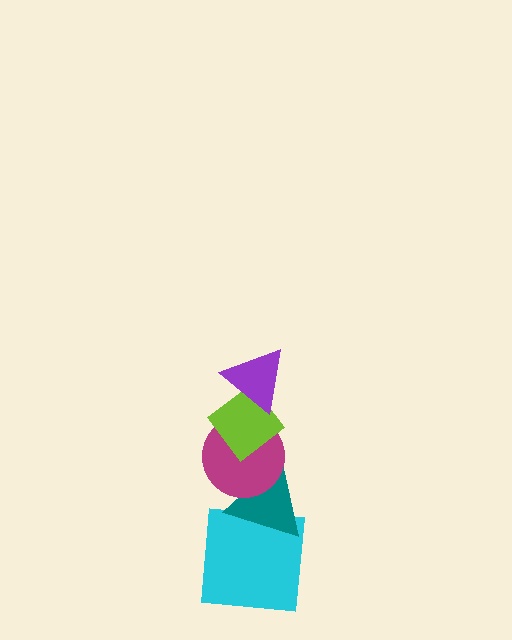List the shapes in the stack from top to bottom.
From top to bottom: the purple triangle, the lime diamond, the magenta circle, the teal triangle, the cyan square.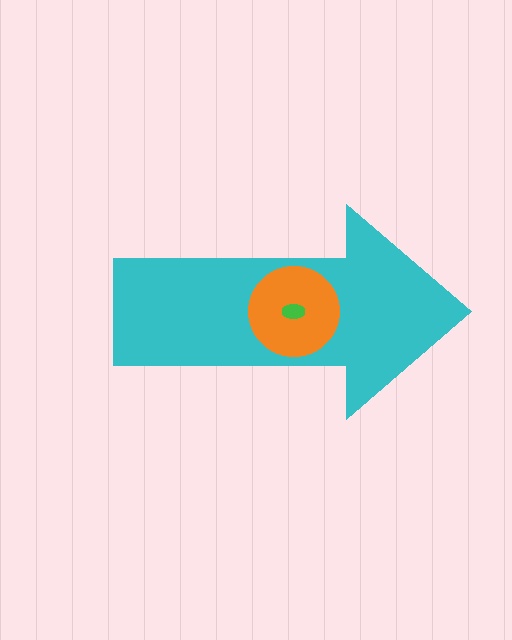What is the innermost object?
The green ellipse.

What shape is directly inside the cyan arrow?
The orange circle.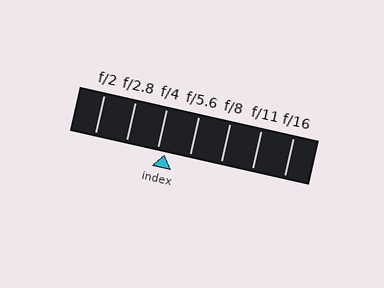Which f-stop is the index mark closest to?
The index mark is closest to f/4.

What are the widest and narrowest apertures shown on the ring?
The widest aperture shown is f/2 and the narrowest is f/16.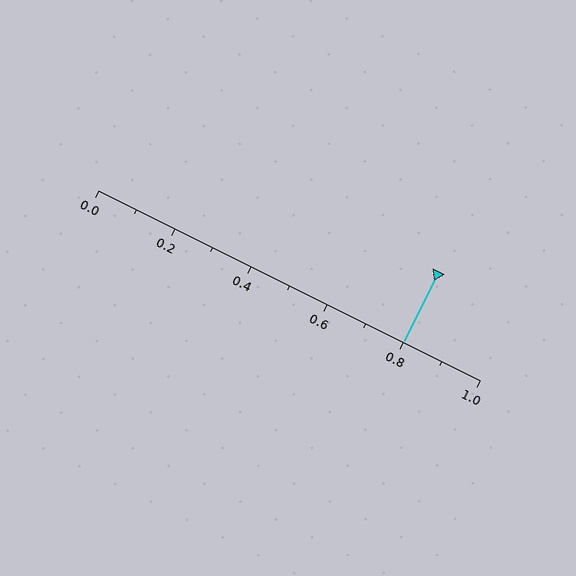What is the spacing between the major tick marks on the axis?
The major ticks are spaced 0.2 apart.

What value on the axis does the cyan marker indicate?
The marker indicates approximately 0.8.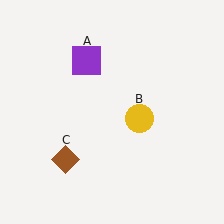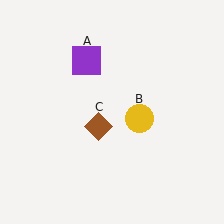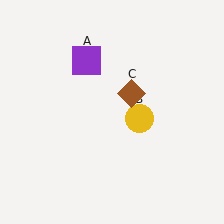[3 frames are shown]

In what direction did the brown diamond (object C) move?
The brown diamond (object C) moved up and to the right.